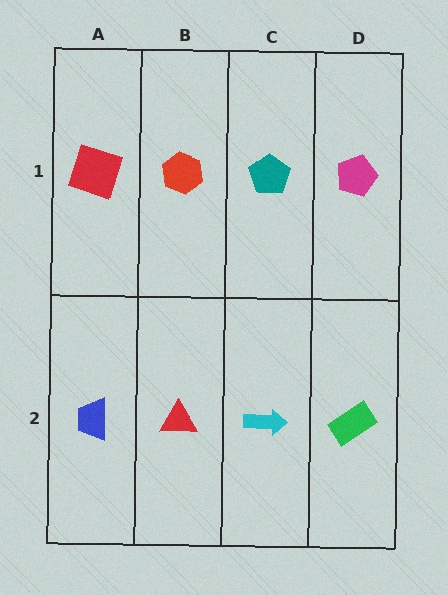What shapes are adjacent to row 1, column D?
A green rectangle (row 2, column D), a teal pentagon (row 1, column C).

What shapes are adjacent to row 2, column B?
A red hexagon (row 1, column B), a blue trapezoid (row 2, column A), a cyan arrow (row 2, column C).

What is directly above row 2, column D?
A magenta pentagon.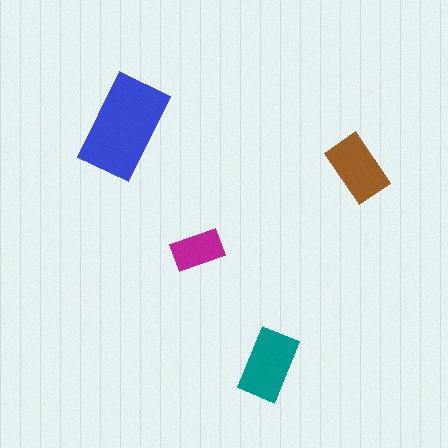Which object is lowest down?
The teal rectangle is bottommost.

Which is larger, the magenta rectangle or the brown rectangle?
The brown one.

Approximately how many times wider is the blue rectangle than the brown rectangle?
About 1.5 times wider.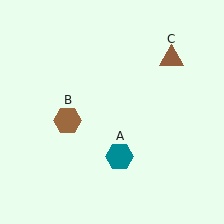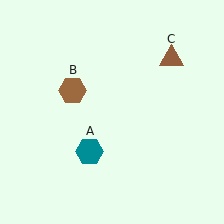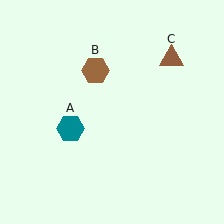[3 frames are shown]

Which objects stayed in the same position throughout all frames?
Brown triangle (object C) remained stationary.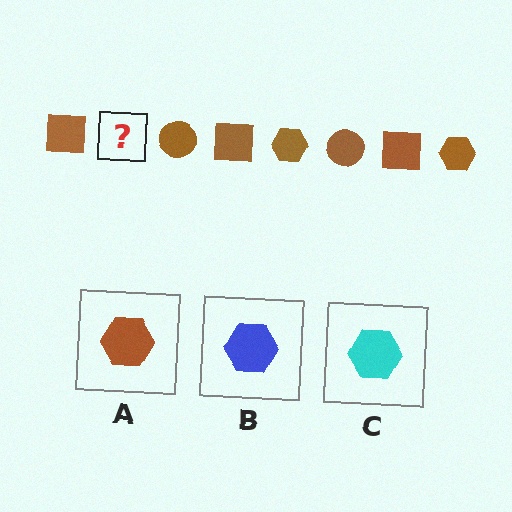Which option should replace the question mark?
Option A.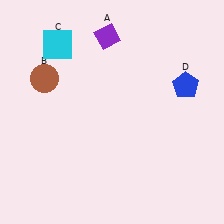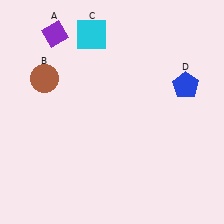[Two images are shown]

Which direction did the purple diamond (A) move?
The purple diamond (A) moved left.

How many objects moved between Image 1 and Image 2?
2 objects moved between the two images.